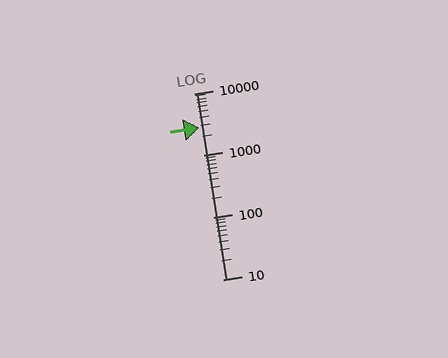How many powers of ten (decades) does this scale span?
The scale spans 3 decades, from 10 to 10000.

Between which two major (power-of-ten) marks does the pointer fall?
The pointer is between 1000 and 10000.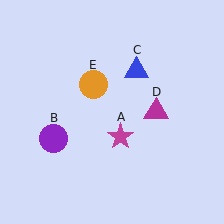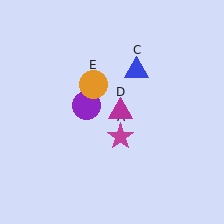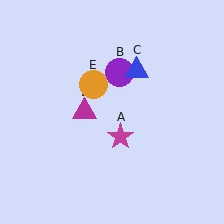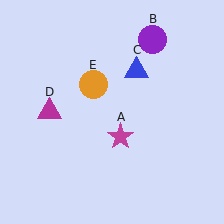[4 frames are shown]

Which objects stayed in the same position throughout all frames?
Magenta star (object A) and blue triangle (object C) and orange circle (object E) remained stationary.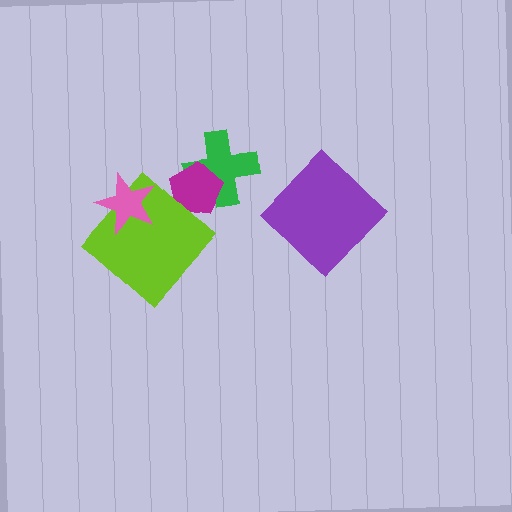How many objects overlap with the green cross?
1 object overlaps with the green cross.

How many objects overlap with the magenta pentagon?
1 object overlaps with the magenta pentagon.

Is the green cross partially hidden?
Yes, it is partially covered by another shape.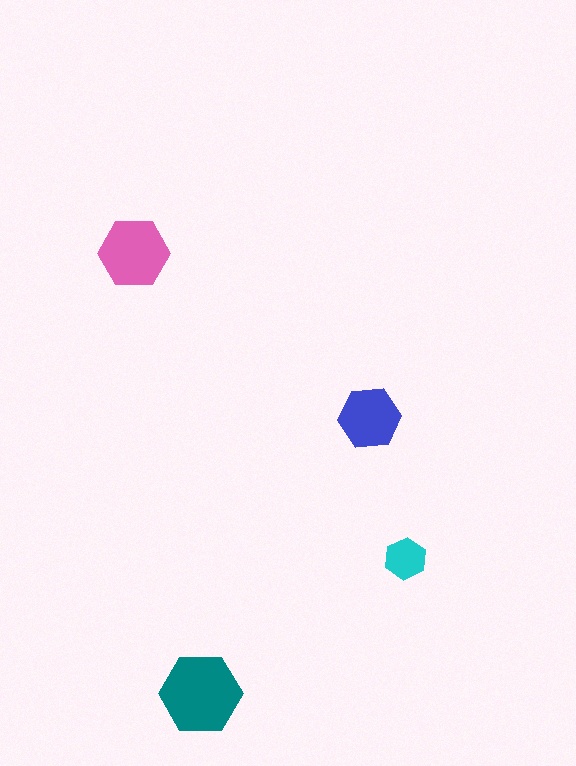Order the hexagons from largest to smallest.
the teal one, the pink one, the blue one, the cyan one.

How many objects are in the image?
There are 4 objects in the image.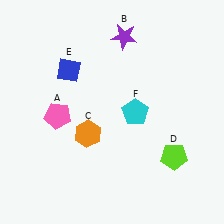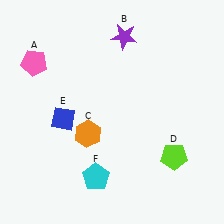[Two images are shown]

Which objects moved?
The objects that moved are: the pink pentagon (A), the blue diamond (E), the cyan pentagon (F).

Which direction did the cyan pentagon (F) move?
The cyan pentagon (F) moved down.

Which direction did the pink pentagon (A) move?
The pink pentagon (A) moved up.